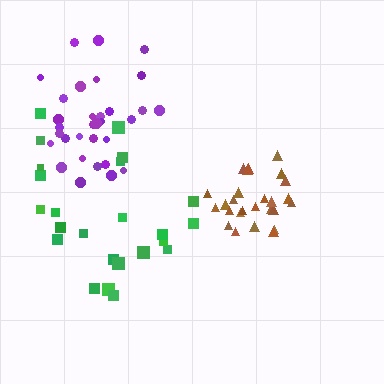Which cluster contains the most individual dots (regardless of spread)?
Purple (32).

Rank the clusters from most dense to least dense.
brown, purple, green.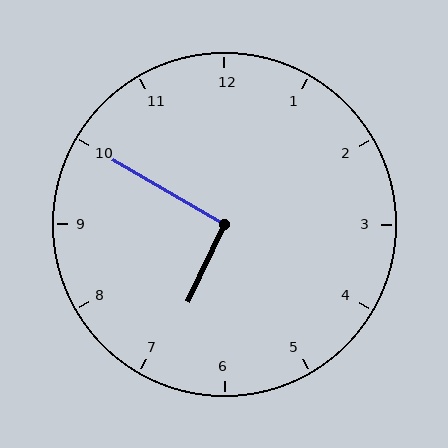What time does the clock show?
6:50.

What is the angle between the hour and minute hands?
Approximately 95 degrees.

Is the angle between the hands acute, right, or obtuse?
It is right.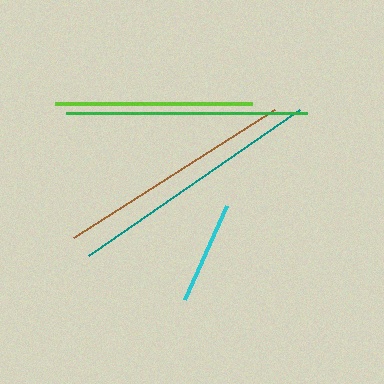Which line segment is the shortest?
The cyan line is the shortest at approximately 103 pixels.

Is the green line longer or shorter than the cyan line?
The green line is longer than the cyan line.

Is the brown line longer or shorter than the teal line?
The teal line is longer than the brown line.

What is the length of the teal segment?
The teal segment is approximately 256 pixels long.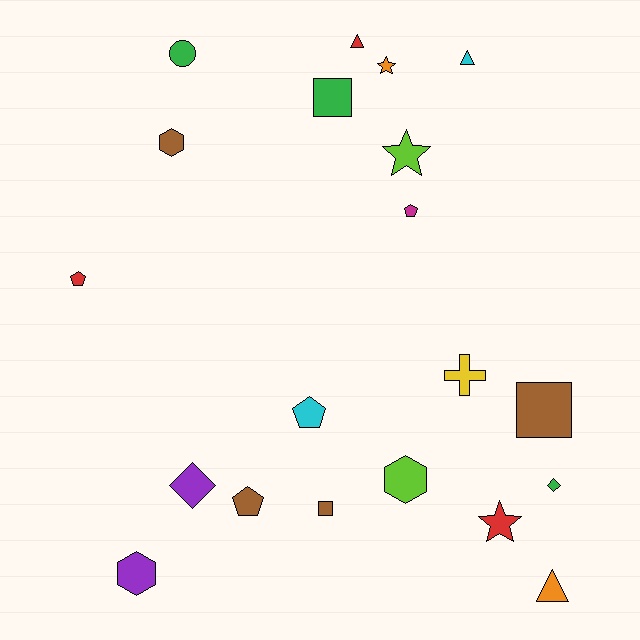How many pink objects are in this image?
There are no pink objects.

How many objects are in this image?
There are 20 objects.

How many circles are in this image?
There is 1 circle.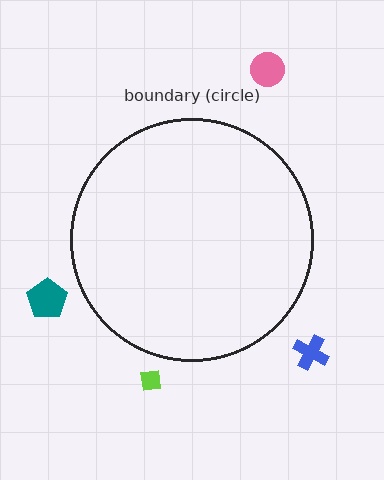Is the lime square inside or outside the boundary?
Outside.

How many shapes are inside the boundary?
0 inside, 4 outside.